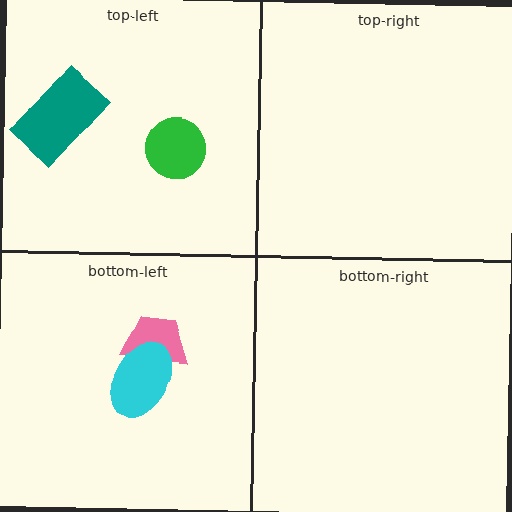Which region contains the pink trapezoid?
The bottom-left region.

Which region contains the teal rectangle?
The top-left region.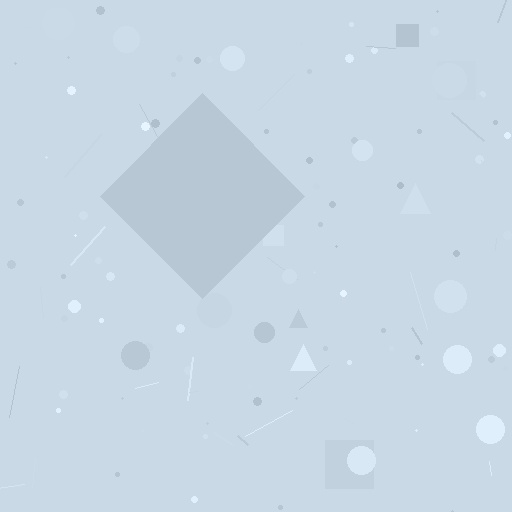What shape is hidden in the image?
A diamond is hidden in the image.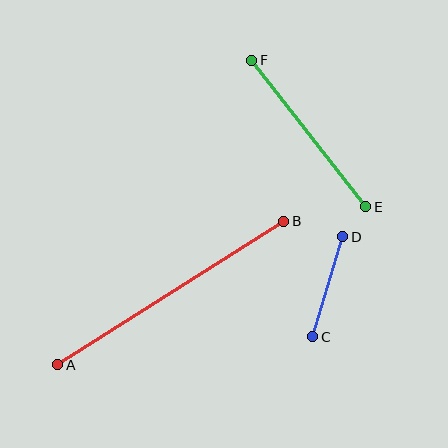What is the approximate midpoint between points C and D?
The midpoint is at approximately (328, 287) pixels.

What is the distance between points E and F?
The distance is approximately 186 pixels.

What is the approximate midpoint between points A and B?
The midpoint is at approximately (171, 293) pixels.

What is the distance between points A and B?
The distance is approximately 268 pixels.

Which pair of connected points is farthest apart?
Points A and B are farthest apart.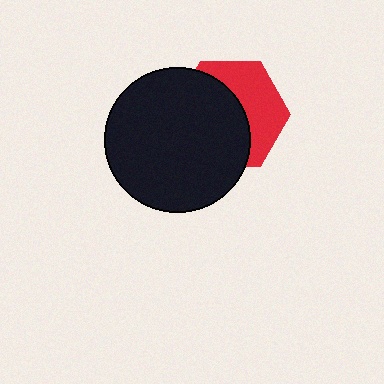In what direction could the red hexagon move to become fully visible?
The red hexagon could move right. That would shift it out from behind the black circle entirely.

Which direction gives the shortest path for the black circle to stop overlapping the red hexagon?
Moving left gives the shortest separation.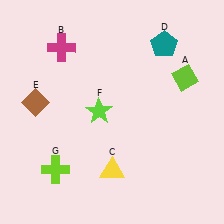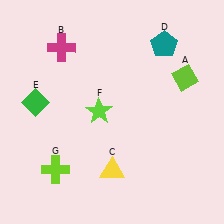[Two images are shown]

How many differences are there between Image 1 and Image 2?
There is 1 difference between the two images.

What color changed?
The diamond (E) changed from brown in Image 1 to green in Image 2.